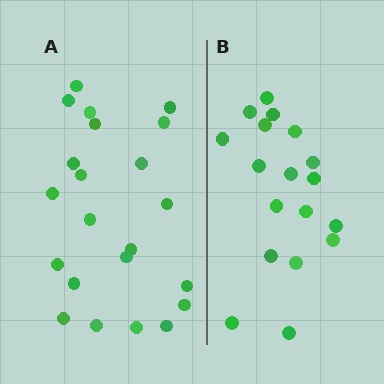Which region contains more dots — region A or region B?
Region A (the left region) has more dots.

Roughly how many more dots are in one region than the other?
Region A has about 4 more dots than region B.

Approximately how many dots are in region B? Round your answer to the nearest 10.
About 20 dots. (The exact count is 18, which rounds to 20.)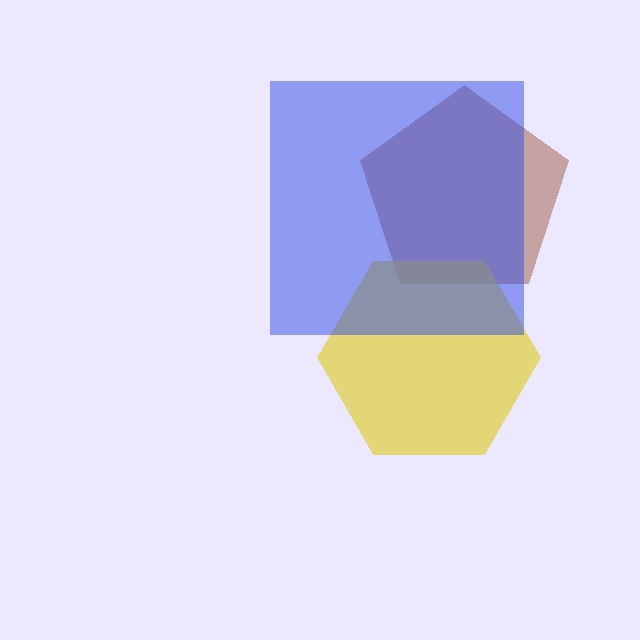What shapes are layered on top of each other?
The layered shapes are: a brown pentagon, a yellow hexagon, a blue square.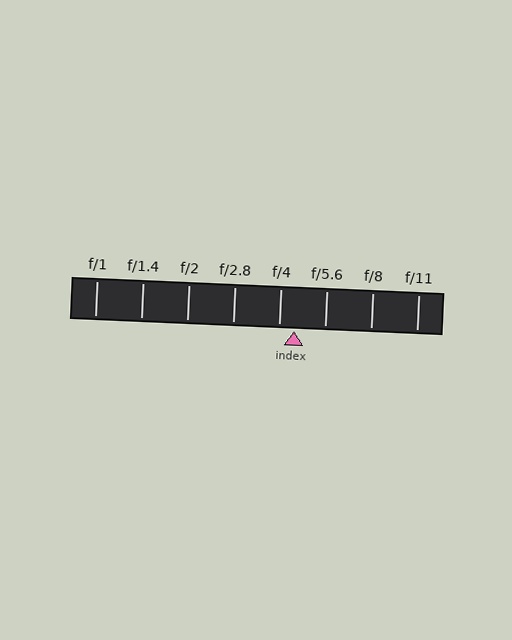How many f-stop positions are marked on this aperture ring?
There are 8 f-stop positions marked.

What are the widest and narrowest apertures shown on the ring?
The widest aperture shown is f/1 and the narrowest is f/11.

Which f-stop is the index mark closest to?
The index mark is closest to f/4.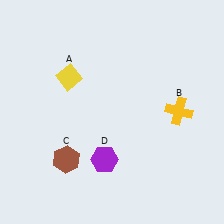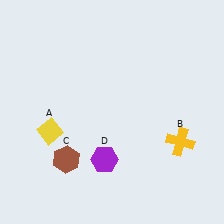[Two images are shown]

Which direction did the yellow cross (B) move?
The yellow cross (B) moved down.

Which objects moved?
The objects that moved are: the yellow diamond (A), the yellow cross (B).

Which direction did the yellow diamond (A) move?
The yellow diamond (A) moved down.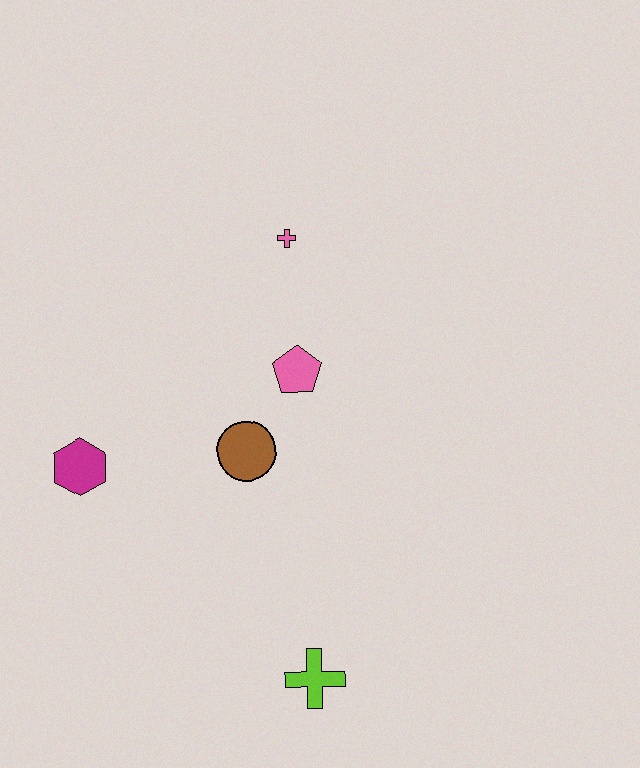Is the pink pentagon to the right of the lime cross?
No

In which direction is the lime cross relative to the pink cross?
The lime cross is below the pink cross.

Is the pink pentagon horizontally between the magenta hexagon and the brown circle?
No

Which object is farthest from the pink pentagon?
The lime cross is farthest from the pink pentagon.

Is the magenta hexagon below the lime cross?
No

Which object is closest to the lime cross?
The brown circle is closest to the lime cross.